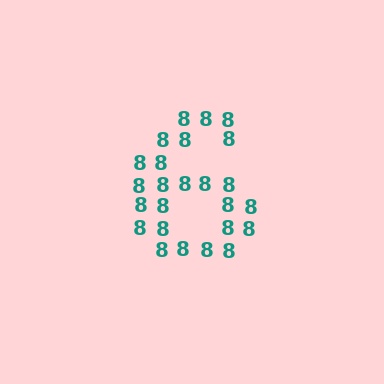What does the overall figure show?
The overall figure shows the digit 6.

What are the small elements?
The small elements are digit 8's.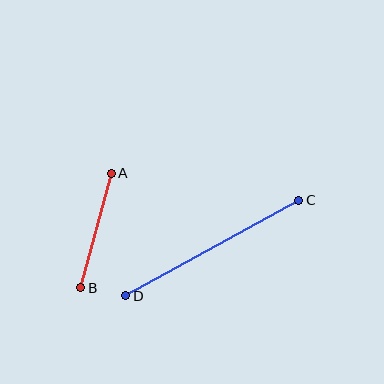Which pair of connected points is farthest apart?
Points C and D are farthest apart.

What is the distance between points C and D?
The distance is approximately 197 pixels.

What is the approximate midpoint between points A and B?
The midpoint is at approximately (96, 230) pixels.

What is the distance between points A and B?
The distance is approximately 119 pixels.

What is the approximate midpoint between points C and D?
The midpoint is at approximately (212, 248) pixels.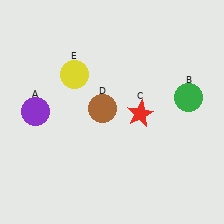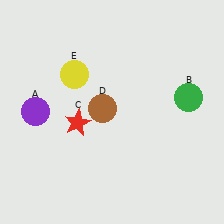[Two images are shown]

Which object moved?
The red star (C) moved left.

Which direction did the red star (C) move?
The red star (C) moved left.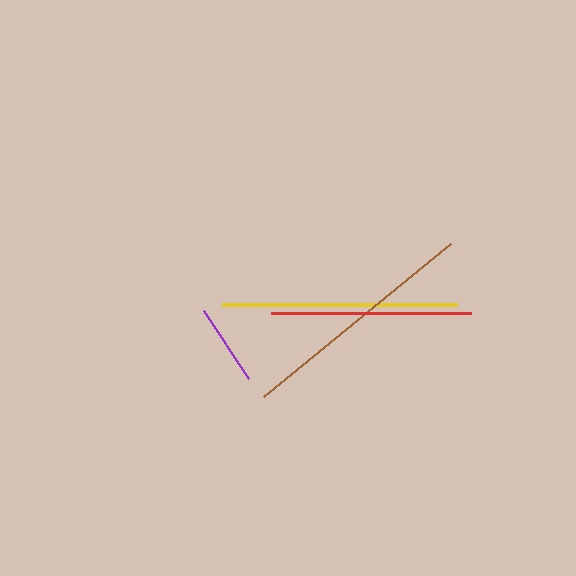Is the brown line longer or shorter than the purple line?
The brown line is longer than the purple line.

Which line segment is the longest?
The brown line is the longest at approximately 242 pixels.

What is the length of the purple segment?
The purple segment is approximately 82 pixels long.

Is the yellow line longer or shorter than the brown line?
The brown line is longer than the yellow line.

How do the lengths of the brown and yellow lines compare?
The brown and yellow lines are approximately the same length.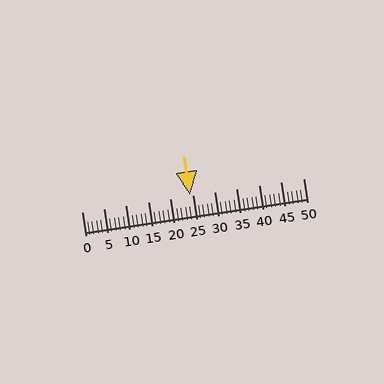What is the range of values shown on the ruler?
The ruler shows values from 0 to 50.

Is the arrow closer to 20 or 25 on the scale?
The arrow is closer to 25.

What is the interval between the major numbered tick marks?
The major tick marks are spaced 5 units apart.